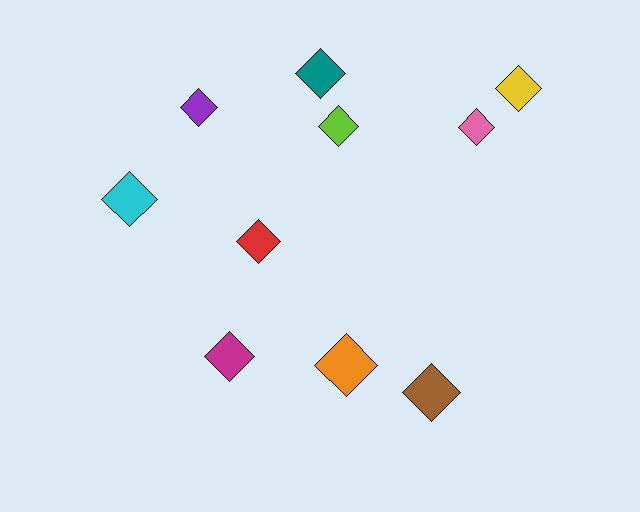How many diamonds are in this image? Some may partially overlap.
There are 10 diamonds.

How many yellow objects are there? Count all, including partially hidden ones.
There is 1 yellow object.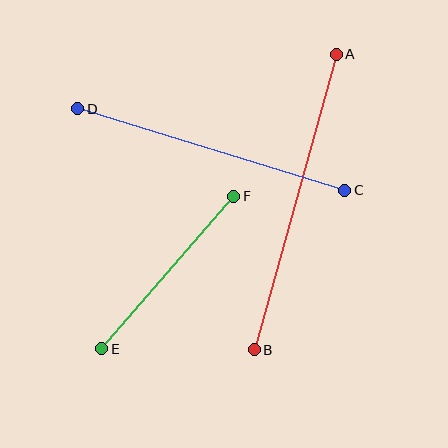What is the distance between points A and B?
The distance is approximately 307 pixels.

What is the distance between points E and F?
The distance is approximately 202 pixels.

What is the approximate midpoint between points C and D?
The midpoint is at approximately (211, 149) pixels.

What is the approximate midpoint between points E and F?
The midpoint is at approximately (168, 273) pixels.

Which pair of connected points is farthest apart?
Points A and B are farthest apart.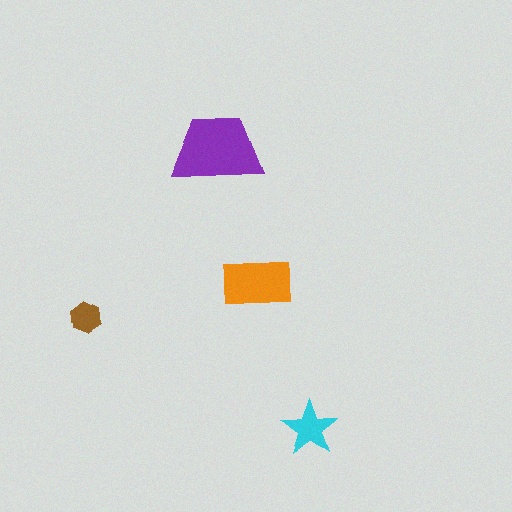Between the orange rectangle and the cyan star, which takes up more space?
The orange rectangle.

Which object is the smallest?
The brown hexagon.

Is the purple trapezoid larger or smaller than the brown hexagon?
Larger.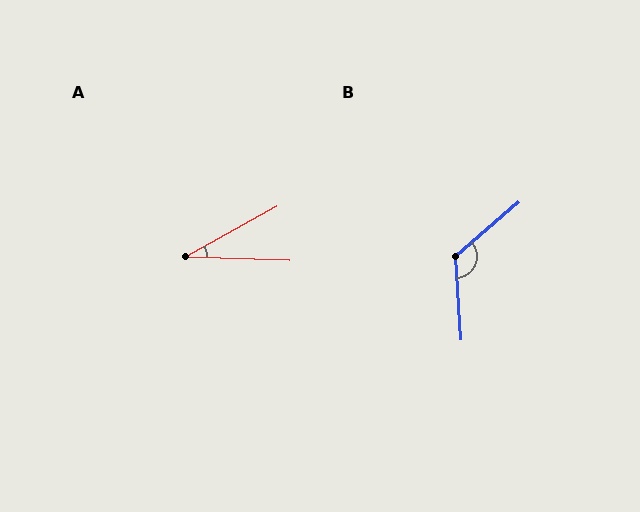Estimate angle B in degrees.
Approximately 127 degrees.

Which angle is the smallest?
A, at approximately 31 degrees.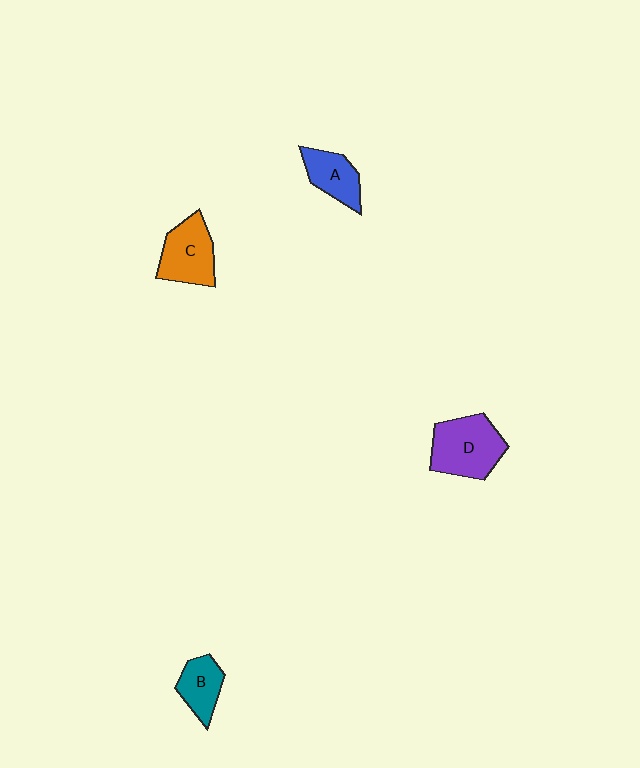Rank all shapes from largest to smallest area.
From largest to smallest: D (purple), C (orange), A (blue), B (teal).